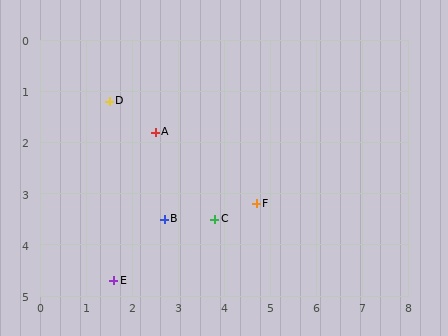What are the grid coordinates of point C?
Point C is at approximately (3.8, 3.5).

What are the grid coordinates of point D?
Point D is at approximately (1.5, 1.2).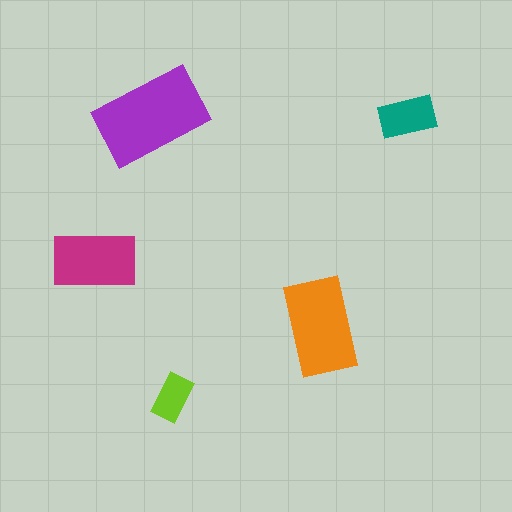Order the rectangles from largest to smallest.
the purple one, the orange one, the magenta one, the teal one, the lime one.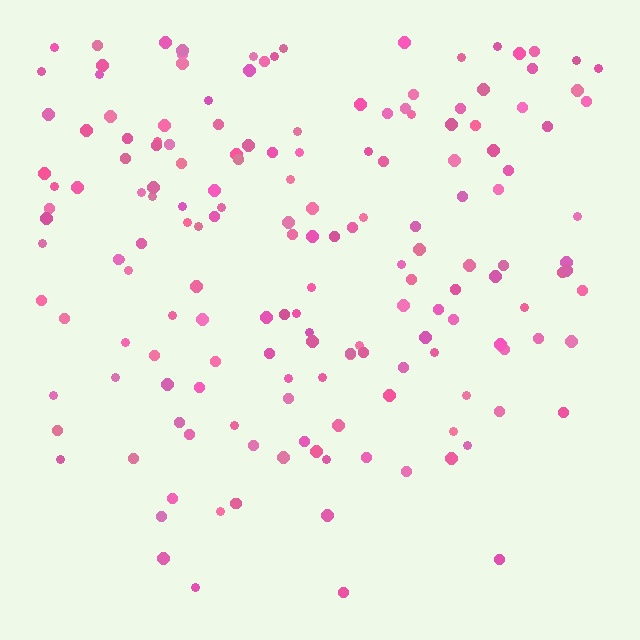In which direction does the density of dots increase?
From bottom to top, with the top side densest.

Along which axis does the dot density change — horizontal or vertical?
Vertical.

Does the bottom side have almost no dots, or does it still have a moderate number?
Still a moderate number, just noticeably fewer than the top.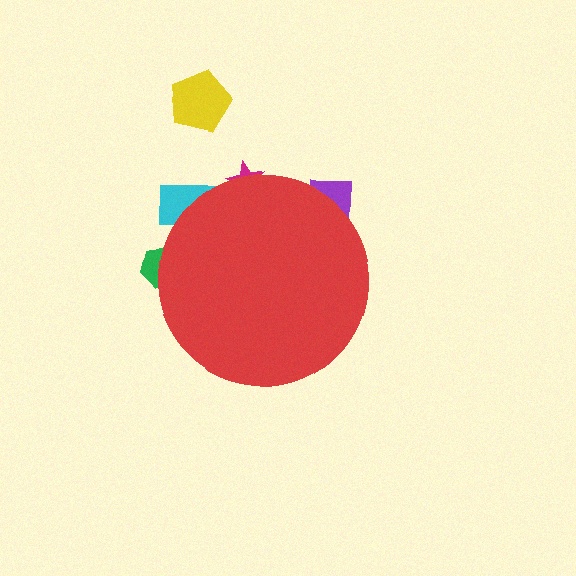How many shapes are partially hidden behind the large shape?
4 shapes are partially hidden.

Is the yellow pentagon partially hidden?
No, the yellow pentagon is fully visible.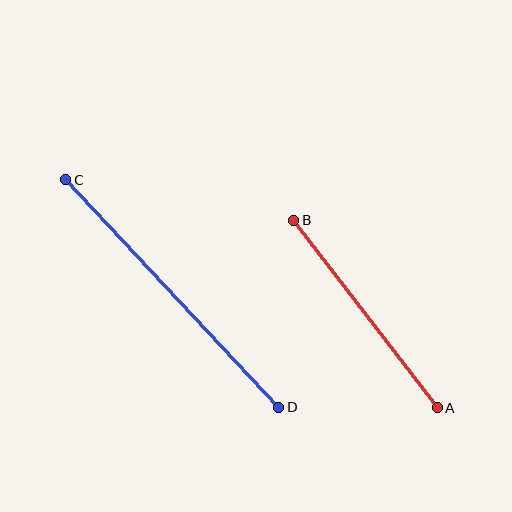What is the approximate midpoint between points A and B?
The midpoint is at approximately (365, 314) pixels.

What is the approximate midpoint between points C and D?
The midpoint is at approximately (172, 293) pixels.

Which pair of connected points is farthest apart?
Points C and D are farthest apart.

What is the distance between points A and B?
The distance is approximately 236 pixels.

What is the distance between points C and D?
The distance is approximately 312 pixels.